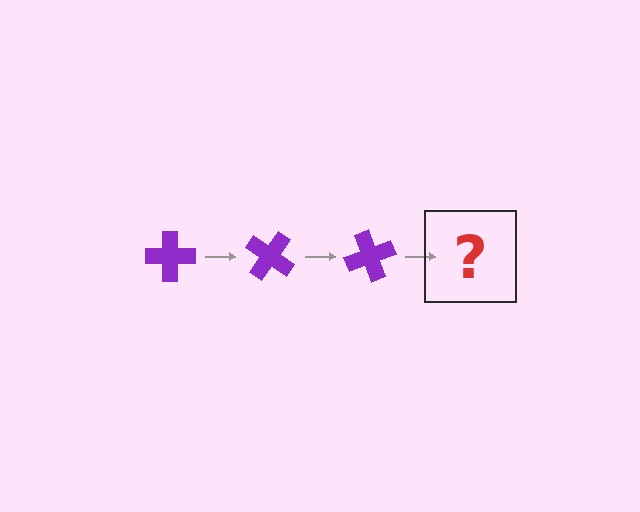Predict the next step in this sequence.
The next step is a purple cross rotated 105 degrees.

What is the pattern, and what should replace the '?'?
The pattern is that the cross rotates 35 degrees each step. The '?' should be a purple cross rotated 105 degrees.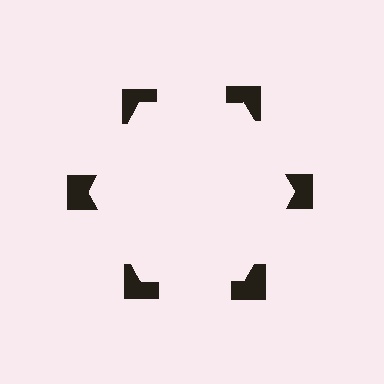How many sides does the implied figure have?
6 sides.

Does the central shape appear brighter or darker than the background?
It typically appears slightly brighter than the background, even though no actual brightness change is drawn.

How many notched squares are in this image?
There are 6 — one at each vertex of the illusory hexagon.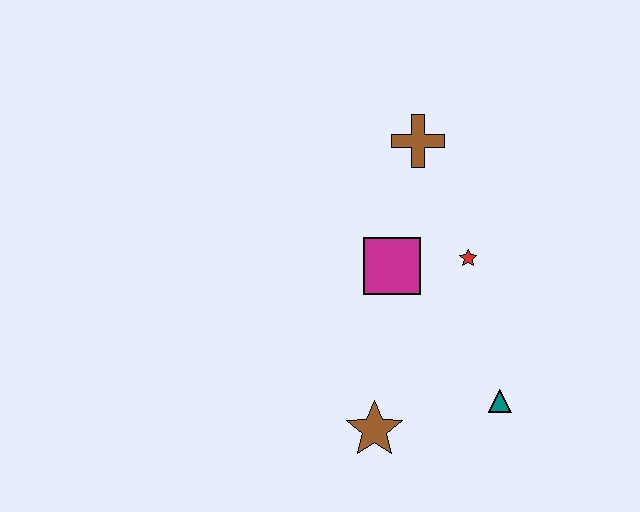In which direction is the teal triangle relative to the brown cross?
The teal triangle is below the brown cross.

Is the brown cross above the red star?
Yes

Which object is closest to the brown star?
The teal triangle is closest to the brown star.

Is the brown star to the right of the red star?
No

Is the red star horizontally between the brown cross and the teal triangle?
Yes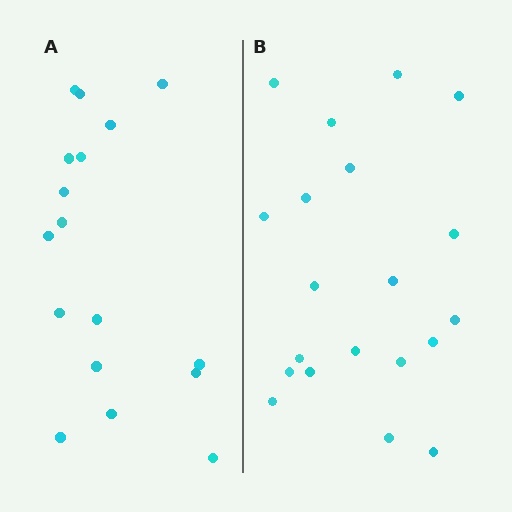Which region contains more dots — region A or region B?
Region B (the right region) has more dots.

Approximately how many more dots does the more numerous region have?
Region B has just a few more — roughly 2 or 3 more dots than region A.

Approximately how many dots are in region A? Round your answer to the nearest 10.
About 20 dots. (The exact count is 17, which rounds to 20.)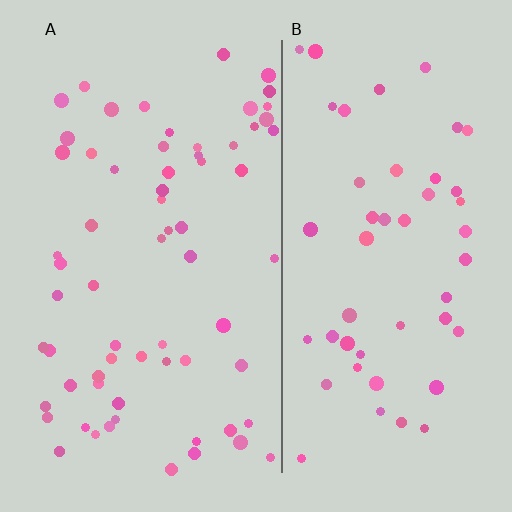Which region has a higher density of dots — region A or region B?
A (the left).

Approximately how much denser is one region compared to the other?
Approximately 1.3× — region A over region B.